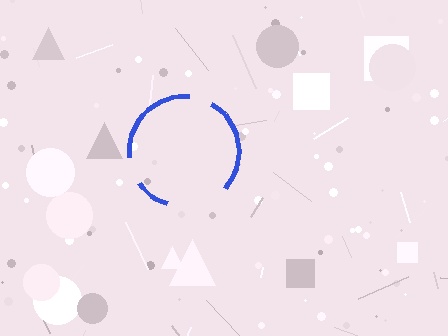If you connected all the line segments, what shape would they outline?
They would outline a circle.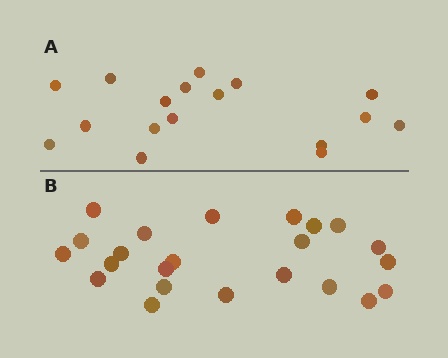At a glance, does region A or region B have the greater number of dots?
Region B (the bottom region) has more dots.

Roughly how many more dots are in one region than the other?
Region B has about 6 more dots than region A.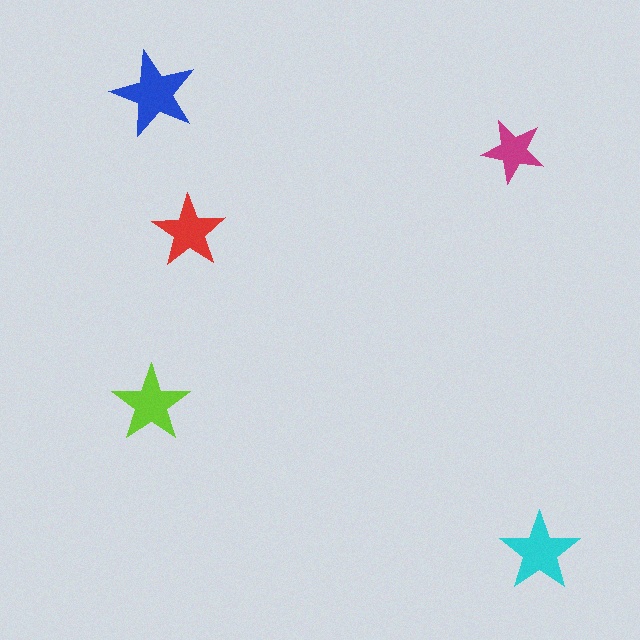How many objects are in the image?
There are 5 objects in the image.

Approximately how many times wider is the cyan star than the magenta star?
About 1.5 times wider.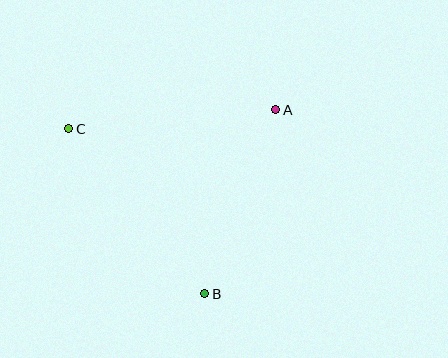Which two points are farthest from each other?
Points B and C are farthest from each other.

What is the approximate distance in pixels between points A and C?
The distance between A and C is approximately 208 pixels.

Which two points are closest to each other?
Points A and B are closest to each other.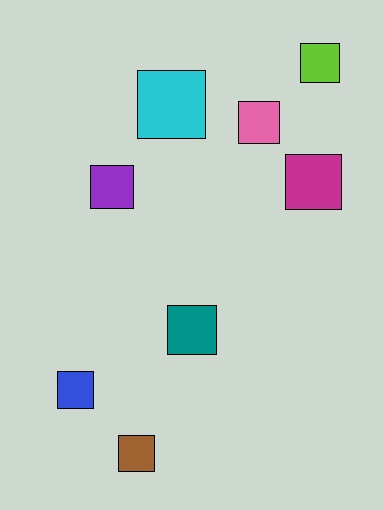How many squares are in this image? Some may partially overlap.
There are 8 squares.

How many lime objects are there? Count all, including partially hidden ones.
There is 1 lime object.